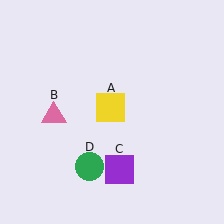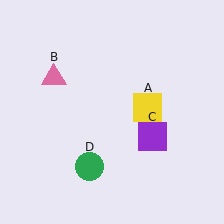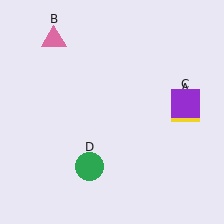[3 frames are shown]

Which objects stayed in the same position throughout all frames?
Green circle (object D) remained stationary.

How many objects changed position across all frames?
3 objects changed position: yellow square (object A), pink triangle (object B), purple square (object C).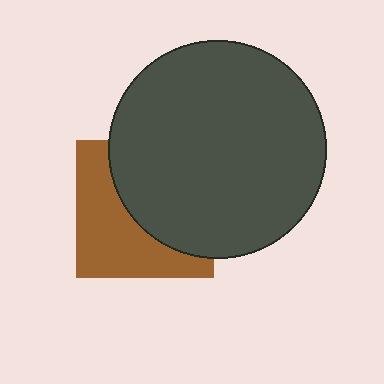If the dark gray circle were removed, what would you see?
You would see the complete brown square.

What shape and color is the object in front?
The object in front is a dark gray circle.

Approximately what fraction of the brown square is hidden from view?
Roughly 53% of the brown square is hidden behind the dark gray circle.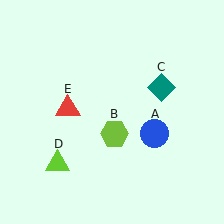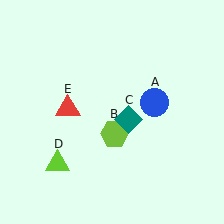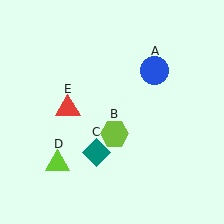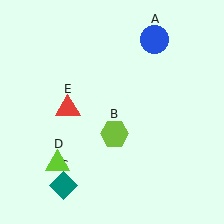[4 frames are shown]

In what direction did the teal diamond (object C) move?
The teal diamond (object C) moved down and to the left.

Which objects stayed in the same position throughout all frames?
Lime hexagon (object B) and lime triangle (object D) and red triangle (object E) remained stationary.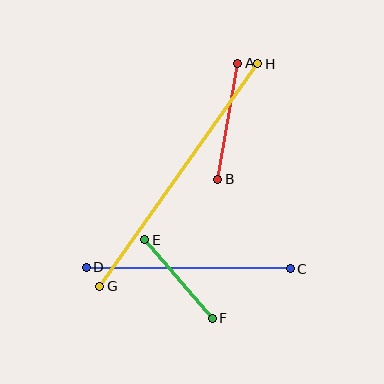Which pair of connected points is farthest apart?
Points G and H are farthest apart.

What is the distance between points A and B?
The distance is approximately 118 pixels.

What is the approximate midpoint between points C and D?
The midpoint is at approximately (188, 268) pixels.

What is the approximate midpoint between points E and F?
The midpoint is at approximately (178, 279) pixels.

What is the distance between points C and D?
The distance is approximately 204 pixels.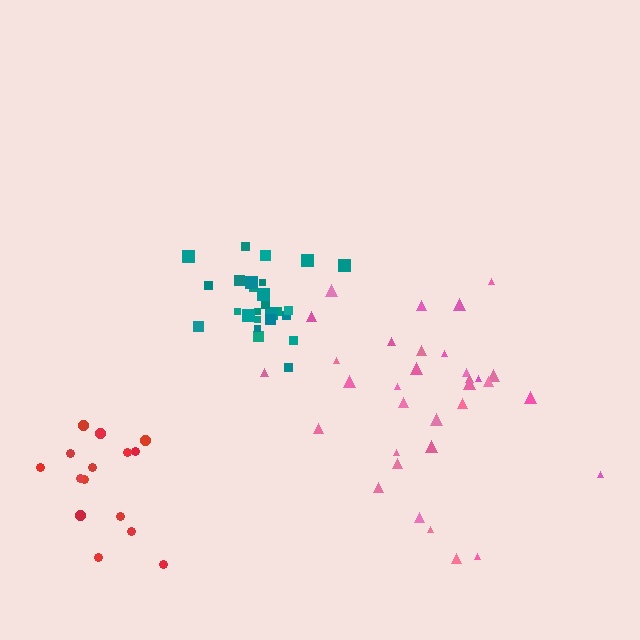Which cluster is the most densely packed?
Teal.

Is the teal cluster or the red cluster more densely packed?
Teal.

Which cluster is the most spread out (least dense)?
Pink.